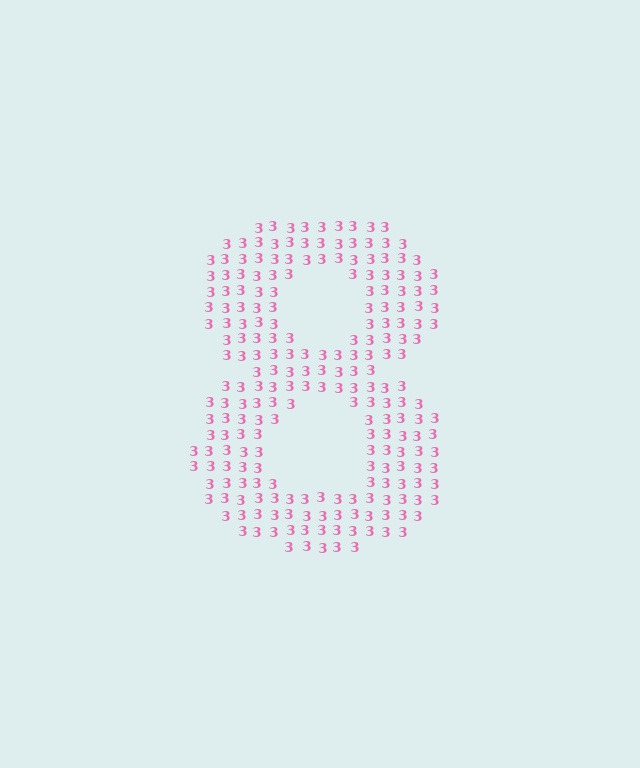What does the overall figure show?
The overall figure shows the digit 8.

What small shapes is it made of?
It is made of small digit 3's.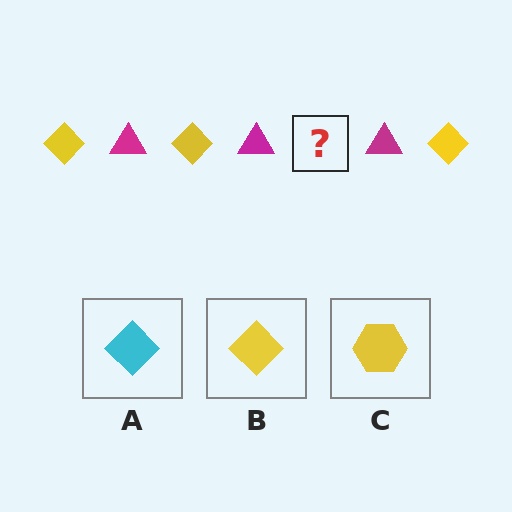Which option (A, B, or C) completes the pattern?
B.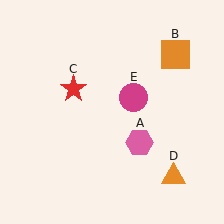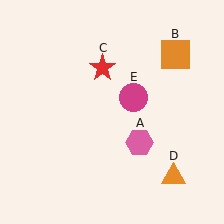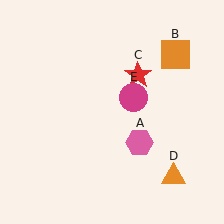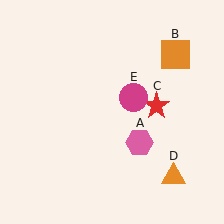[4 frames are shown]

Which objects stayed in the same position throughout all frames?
Pink hexagon (object A) and orange square (object B) and orange triangle (object D) and magenta circle (object E) remained stationary.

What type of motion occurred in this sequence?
The red star (object C) rotated clockwise around the center of the scene.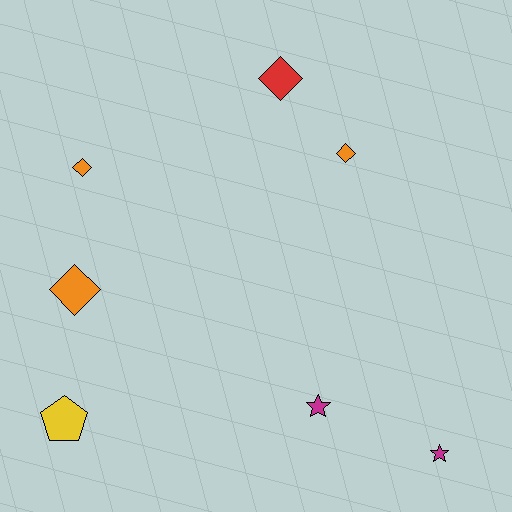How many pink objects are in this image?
There are no pink objects.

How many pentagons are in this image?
There is 1 pentagon.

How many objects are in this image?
There are 7 objects.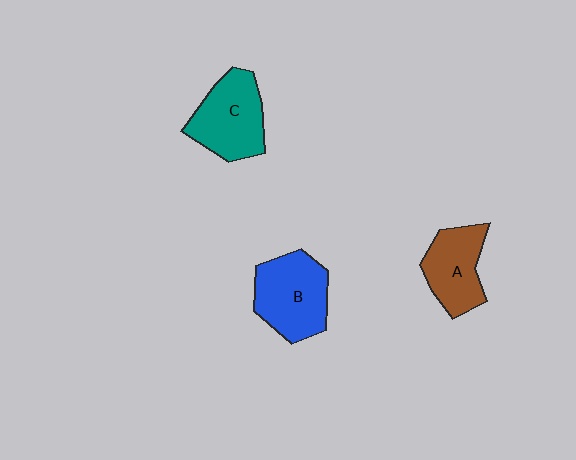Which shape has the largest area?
Shape B (blue).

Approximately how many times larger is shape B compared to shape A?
Approximately 1.2 times.